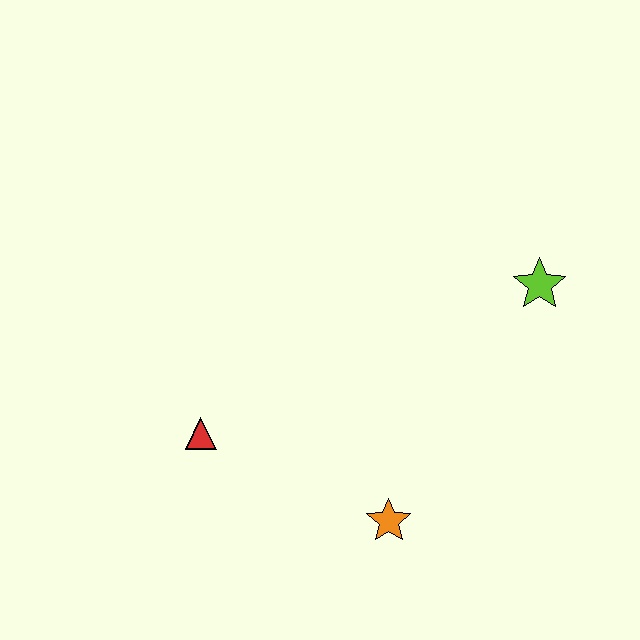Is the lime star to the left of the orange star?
No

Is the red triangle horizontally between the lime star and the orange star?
No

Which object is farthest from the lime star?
The red triangle is farthest from the lime star.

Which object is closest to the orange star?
The red triangle is closest to the orange star.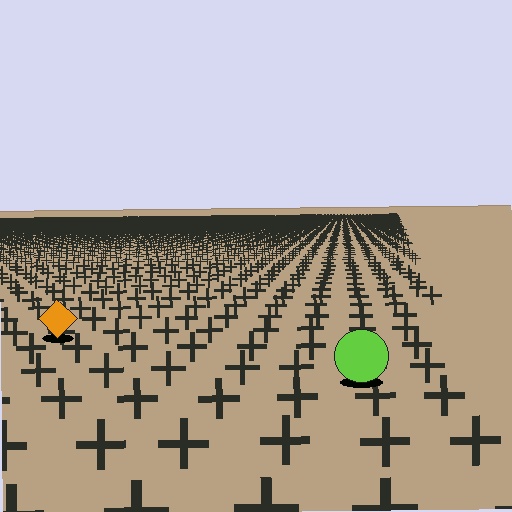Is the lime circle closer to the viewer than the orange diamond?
Yes. The lime circle is closer — you can tell from the texture gradient: the ground texture is coarser near it.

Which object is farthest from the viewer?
The orange diamond is farthest from the viewer. It appears smaller and the ground texture around it is denser.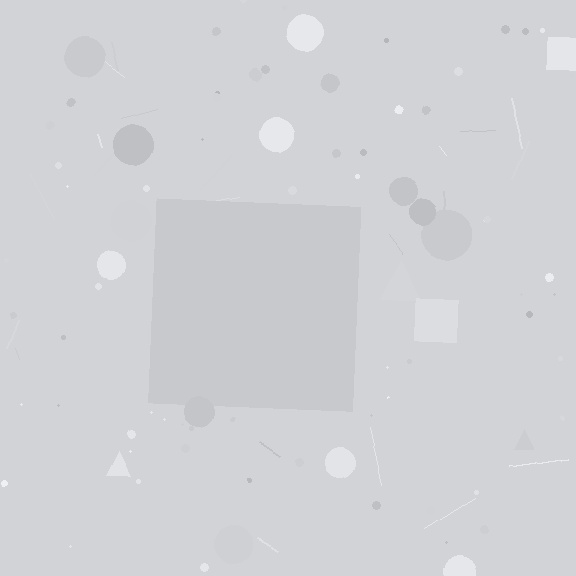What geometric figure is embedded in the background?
A square is embedded in the background.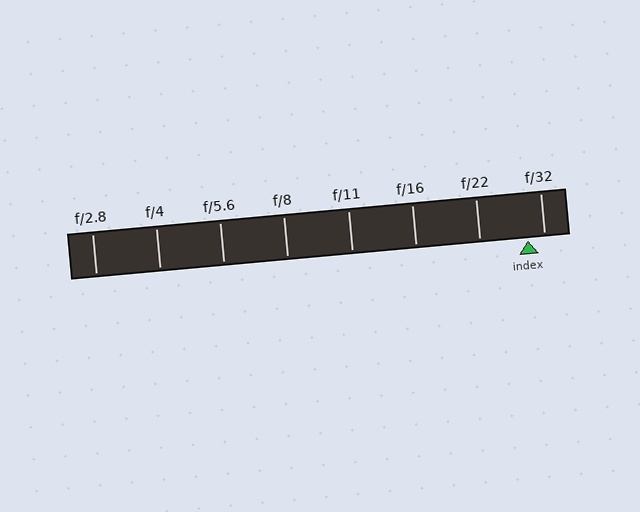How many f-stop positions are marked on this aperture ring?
There are 8 f-stop positions marked.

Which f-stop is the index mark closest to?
The index mark is closest to f/32.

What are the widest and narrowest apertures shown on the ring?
The widest aperture shown is f/2.8 and the narrowest is f/32.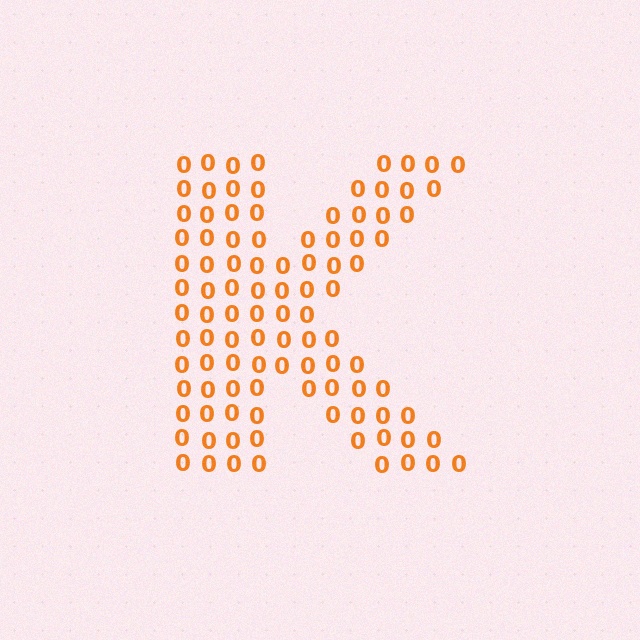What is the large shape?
The large shape is the letter K.